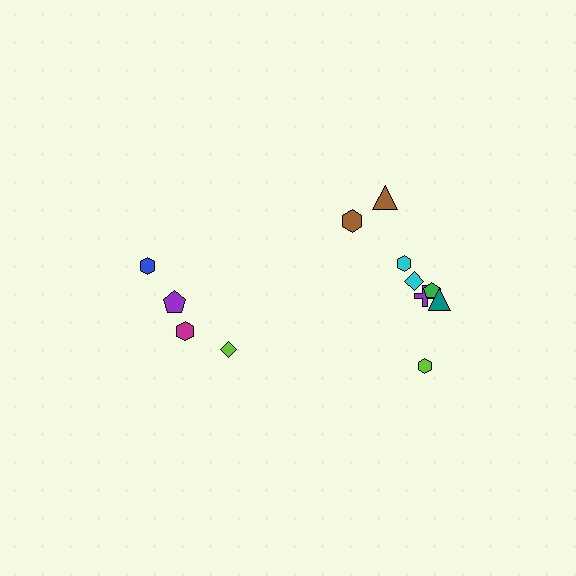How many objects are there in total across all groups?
There are 12 objects.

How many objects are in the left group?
There are 4 objects.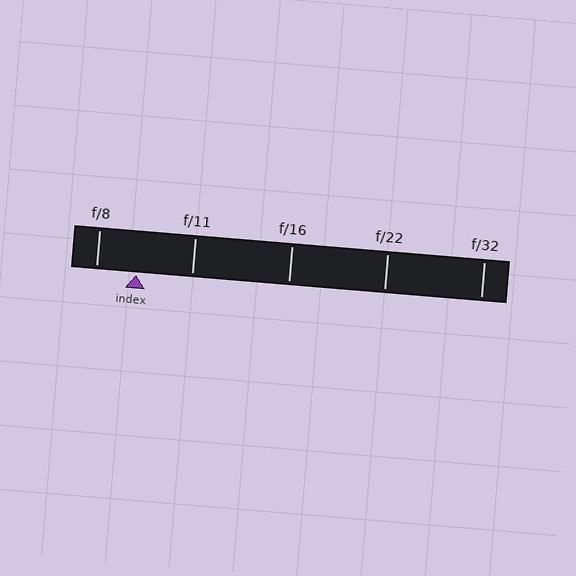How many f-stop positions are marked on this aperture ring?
There are 5 f-stop positions marked.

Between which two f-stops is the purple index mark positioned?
The index mark is between f/8 and f/11.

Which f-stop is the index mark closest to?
The index mark is closest to f/8.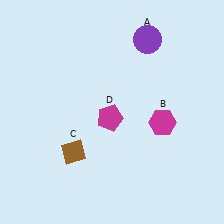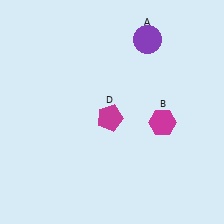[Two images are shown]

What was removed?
The brown diamond (C) was removed in Image 2.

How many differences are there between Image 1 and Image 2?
There is 1 difference between the two images.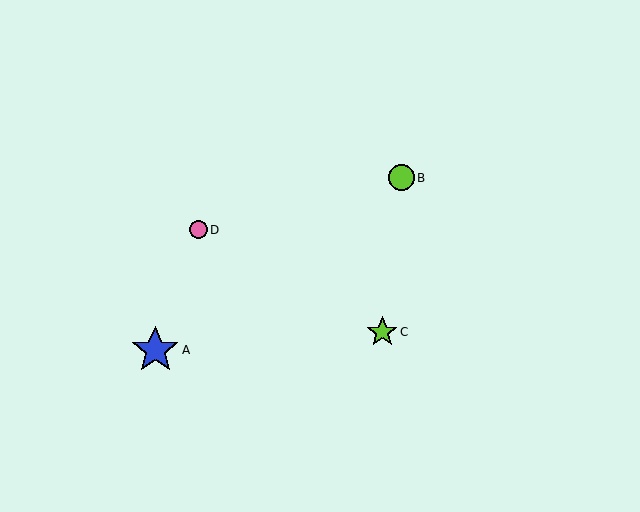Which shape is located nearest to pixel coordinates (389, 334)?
The lime star (labeled C) at (382, 332) is nearest to that location.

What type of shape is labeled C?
Shape C is a lime star.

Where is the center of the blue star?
The center of the blue star is at (155, 350).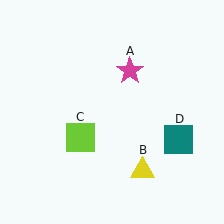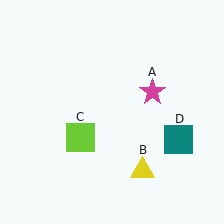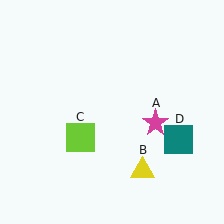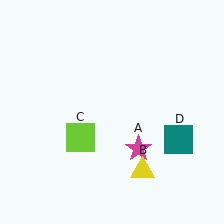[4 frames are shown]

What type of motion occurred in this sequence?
The magenta star (object A) rotated clockwise around the center of the scene.